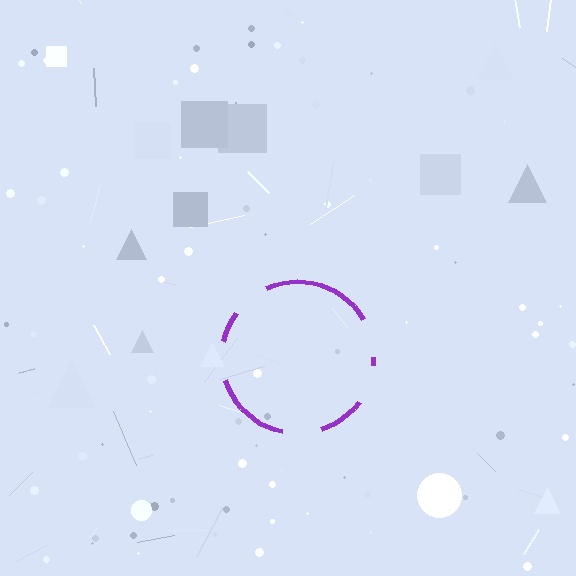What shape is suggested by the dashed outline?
The dashed outline suggests a circle.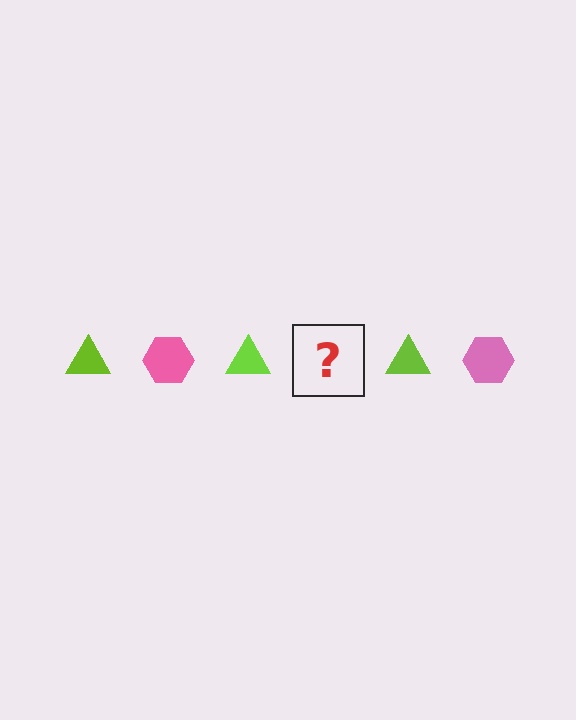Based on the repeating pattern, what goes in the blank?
The blank should be a pink hexagon.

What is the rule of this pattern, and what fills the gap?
The rule is that the pattern alternates between lime triangle and pink hexagon. The gap should be filled with a pink hexagon.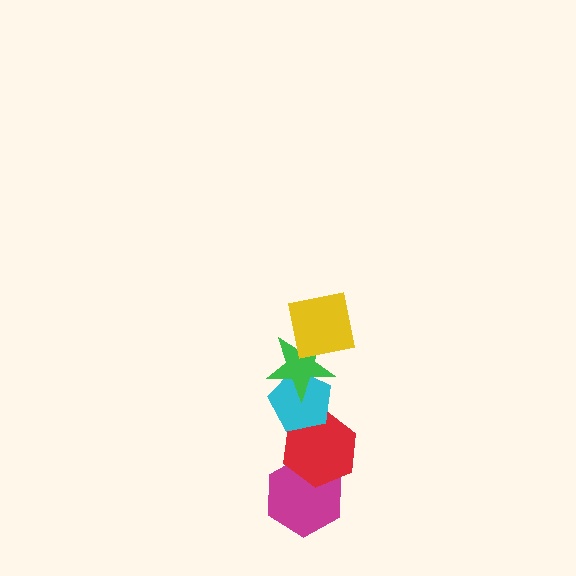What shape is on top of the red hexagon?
The cyan pentagon is on top of the red hexagon.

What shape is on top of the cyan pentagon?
The green star is on top of the cyan pentagon.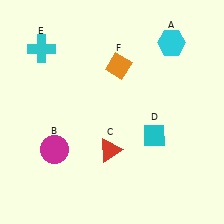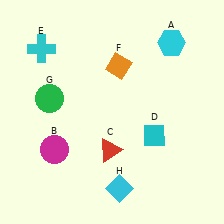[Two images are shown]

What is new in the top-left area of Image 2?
A green circle (G) was added in the top-left area of Image 2.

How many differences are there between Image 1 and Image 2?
There are 2 differences between the two images.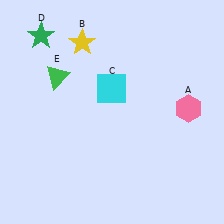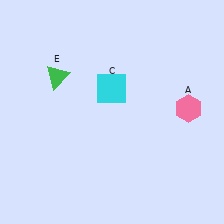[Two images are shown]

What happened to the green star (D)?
The green star (D) was removed in Image 2. It was in the top-left area of Image 1.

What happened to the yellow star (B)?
The yellow star (B) was removed in Image 2. It was in the top-left area of Image 1.